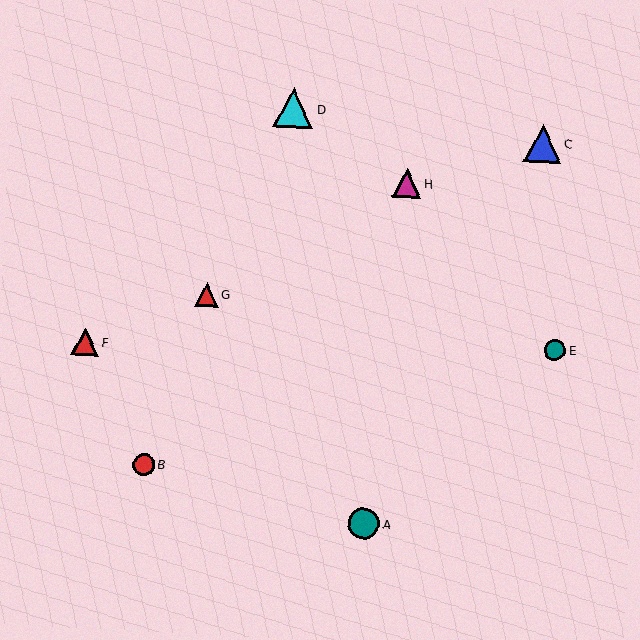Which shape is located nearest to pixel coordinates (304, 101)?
The cyan triangle (labeled D) at (294, 108) is nearest to that location.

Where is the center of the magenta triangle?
The center of the magenta triangle is at (407, 183).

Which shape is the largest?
The cyan triangle (labeled D) is the largest.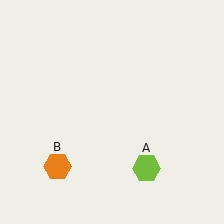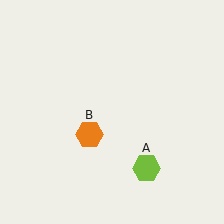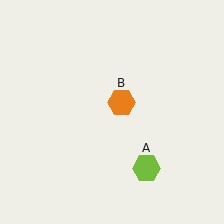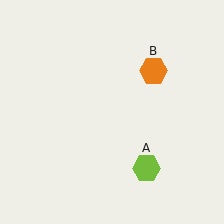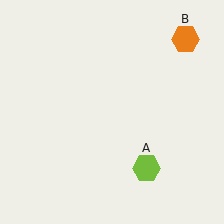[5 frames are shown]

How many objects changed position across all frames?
1 object changed position: orange hexagon (object B).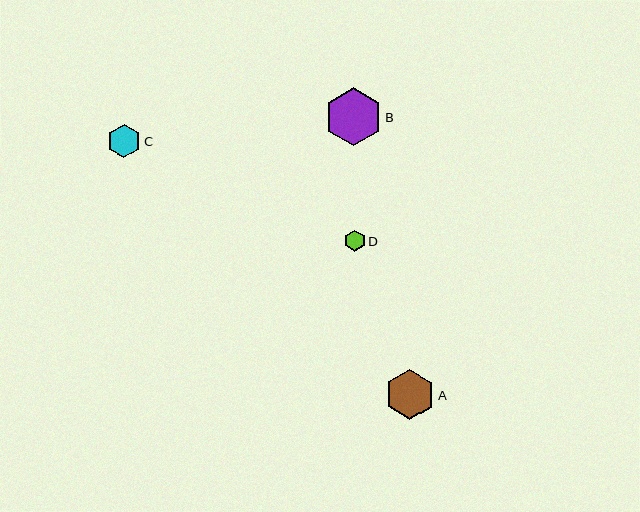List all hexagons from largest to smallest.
From largest to smallest: B, A, C, D.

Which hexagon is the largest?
Hexagon B is the largest with a size of approximately 58 pixels.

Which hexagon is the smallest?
Hexagon D is the smallest with a size of approximately 21 pixels.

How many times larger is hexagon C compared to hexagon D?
Hexagon C is approximately 1.6 times the size of hexagon D.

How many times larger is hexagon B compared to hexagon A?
Hexagon B is approximately 1.2 times the size of hexagon A.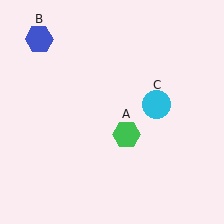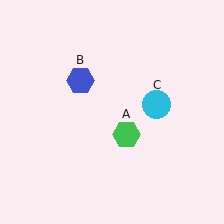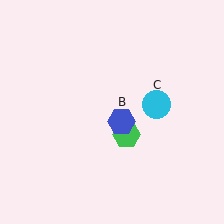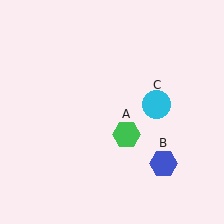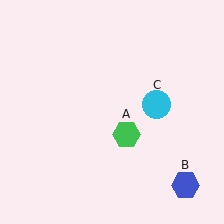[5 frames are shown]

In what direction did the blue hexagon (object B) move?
The blue hexagon (object B) moved down and to the right.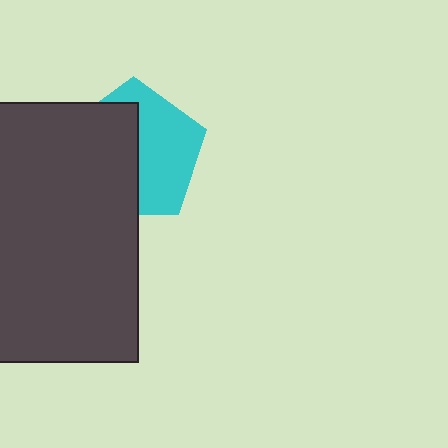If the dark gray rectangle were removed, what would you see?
You would see the complete cyan pentagon.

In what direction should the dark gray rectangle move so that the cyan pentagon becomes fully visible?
The dark gray rectangle should move left. That is the shortest direction to clear the overlap and leave the cyan pentagon fully visible.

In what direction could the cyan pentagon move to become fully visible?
The cyan pentagon could move right. That would shift it out from behind the dark gray rectangle entirely.